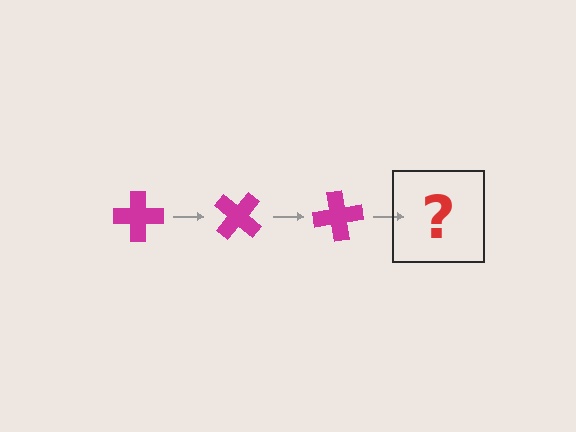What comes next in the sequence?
The next element should be a magenta cross rotated 120 degrees.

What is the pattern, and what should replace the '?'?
The pattern is that the cross rotates 40 degrees each step. The '?' should be a magenta cross rotated 120 degrees.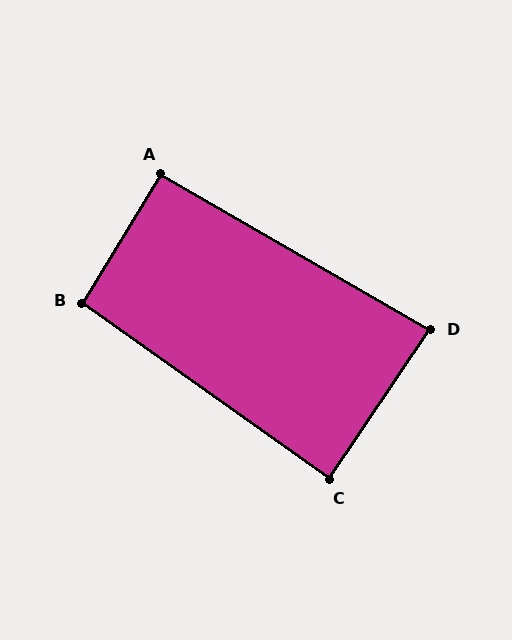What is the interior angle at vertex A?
Approximately 91 degrees (approximately right).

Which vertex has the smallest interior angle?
D, at approximately 86 degrees.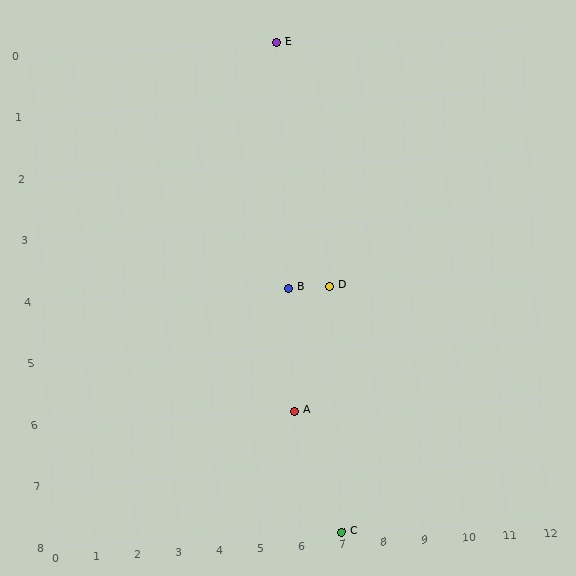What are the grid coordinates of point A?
Point A is at grid coordinates (6, 6).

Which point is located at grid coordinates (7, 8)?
Point C is at (7, 8).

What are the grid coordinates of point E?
Point E is at grid coordinates (6, 0).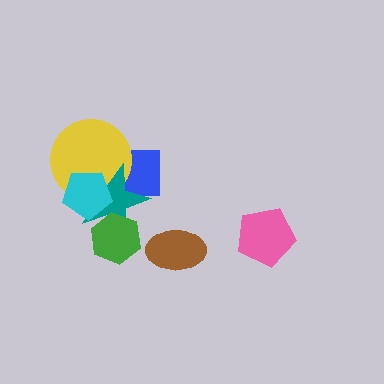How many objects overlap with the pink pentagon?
0 objects overlap with the pink pentagon.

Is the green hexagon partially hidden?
No, no other shape covers it.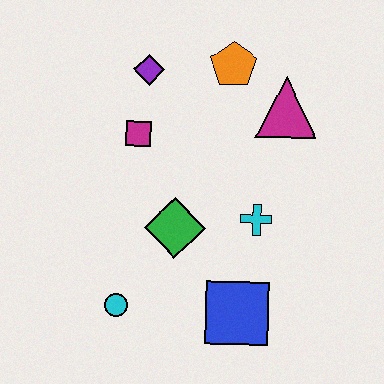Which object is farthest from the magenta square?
The blue square is farthest from the magenta square.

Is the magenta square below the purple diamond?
Yes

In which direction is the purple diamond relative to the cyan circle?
The purple diamond is above the cyan circle.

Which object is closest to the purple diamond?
The magenta square is closest to the purple diamond.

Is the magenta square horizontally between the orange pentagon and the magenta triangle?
No